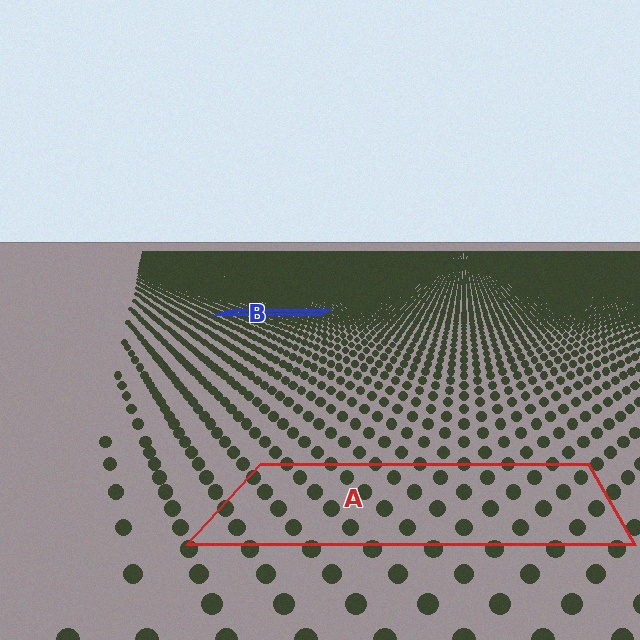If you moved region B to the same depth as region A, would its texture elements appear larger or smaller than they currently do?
They would appear larger. At a closer depth, the same texture elements are projected at a bigger on-screen size.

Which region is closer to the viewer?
Region A is closer. The texture elements there are larger and more spread out.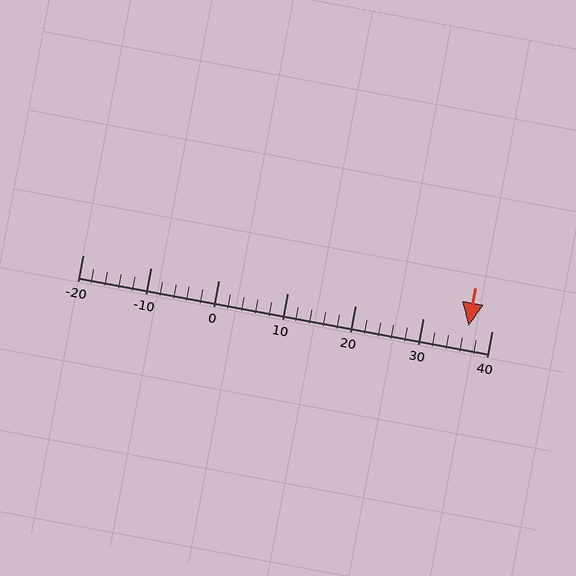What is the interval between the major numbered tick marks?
The major tick marks are spaced 10 units apart.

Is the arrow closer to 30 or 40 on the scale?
The arrow is closer to 40.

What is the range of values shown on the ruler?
The ruler shows values from -20 to 40.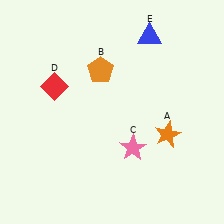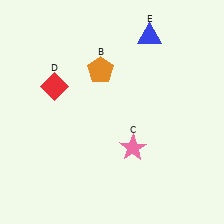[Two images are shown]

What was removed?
The orange star (A) was removed in Image 2.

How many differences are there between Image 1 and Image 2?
There is 1 difference between the two images.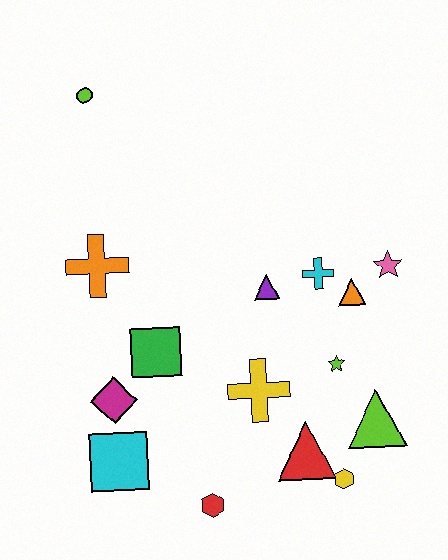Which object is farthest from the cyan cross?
The lime circle is farthest from the cyan cross.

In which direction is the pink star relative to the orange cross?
The pink star is to the right of the orange cross.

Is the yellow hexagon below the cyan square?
Yes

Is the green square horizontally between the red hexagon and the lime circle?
Yes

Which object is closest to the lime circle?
The orange cross is closest to the lime circle.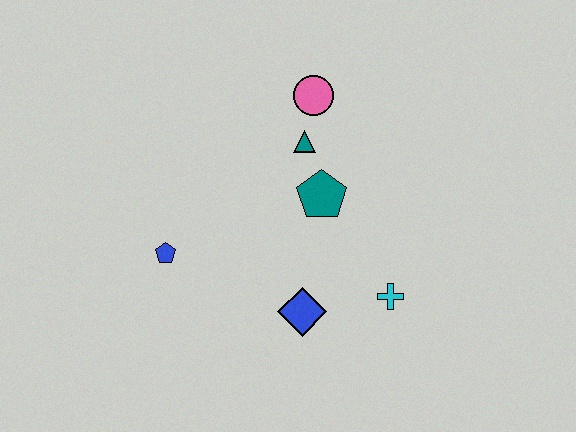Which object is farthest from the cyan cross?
The blue pentagon is farthest from the cyan cross.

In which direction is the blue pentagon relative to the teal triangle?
The blue pentagon is to the left of the teal triangle.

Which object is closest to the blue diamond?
The cyan cross is closest to the blue diamond.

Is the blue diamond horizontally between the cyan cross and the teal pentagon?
No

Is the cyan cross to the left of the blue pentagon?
No